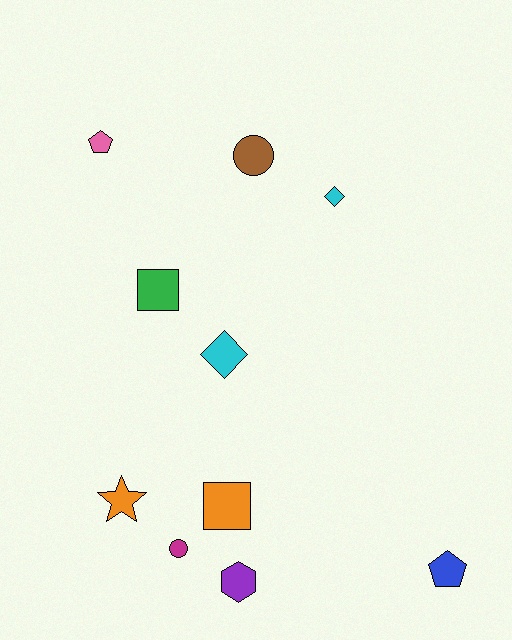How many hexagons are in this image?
There is 1 hexagon.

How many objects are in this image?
There are 10 objects.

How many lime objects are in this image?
There are no lime objects.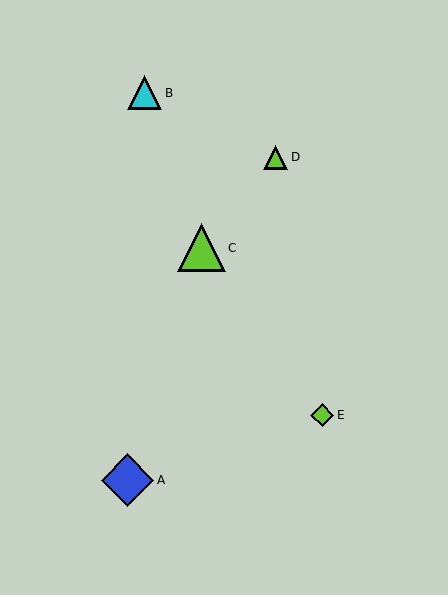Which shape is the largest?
The blue diamond (labeled A) is the largest.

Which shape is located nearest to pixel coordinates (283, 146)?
The lime triangle (labeled D) at (276, 157) is nearest to that location.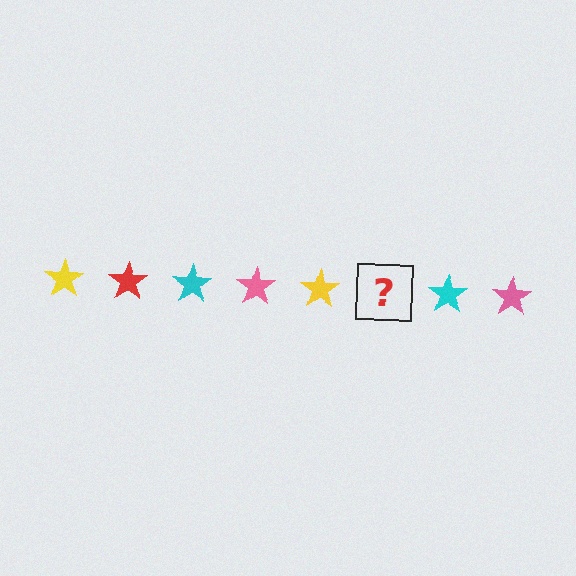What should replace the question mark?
The question mark should be replaced with a red star.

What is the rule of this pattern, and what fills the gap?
The rule is that the pattern cycles through yellow, red, cyan, pink stars. The gap should be filled with a red star.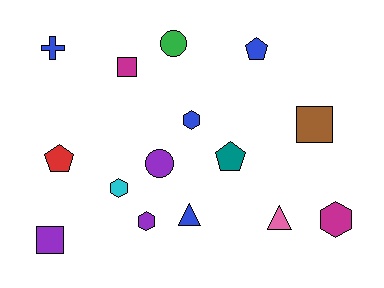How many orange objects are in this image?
There are no orange objects.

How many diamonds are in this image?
There are no diamonds.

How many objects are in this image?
There are 15 objects.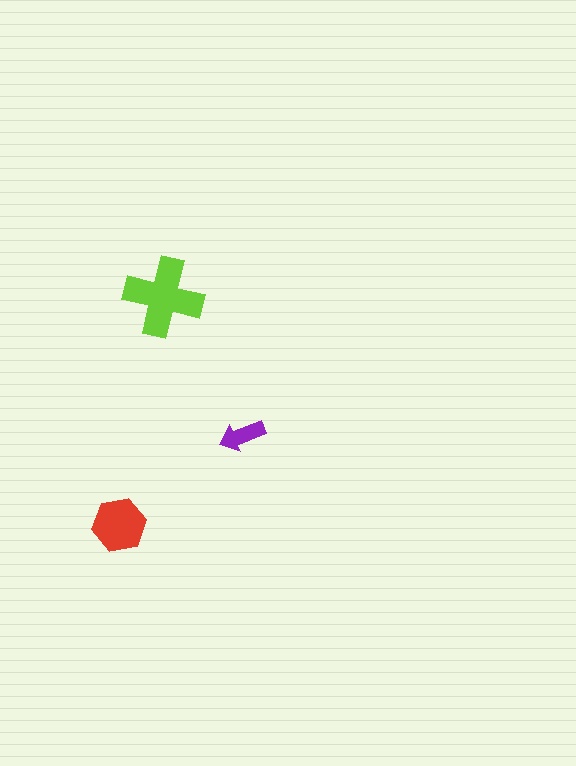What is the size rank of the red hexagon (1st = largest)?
2nd.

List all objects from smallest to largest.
The purple arrow, the red hexagon, the lime cross.